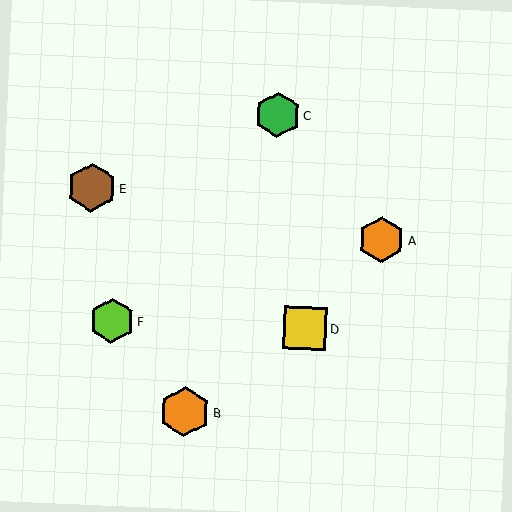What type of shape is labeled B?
Shape B is an orange hexagon.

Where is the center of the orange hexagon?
The center of the orange hexagon is at (382, 240).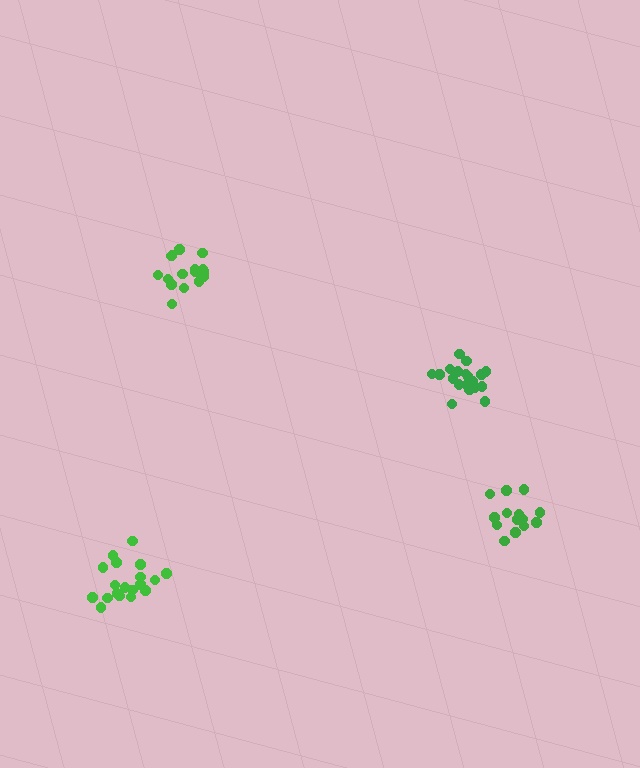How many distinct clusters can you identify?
There are 4 distinct clusters.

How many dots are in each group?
Group 1: 14 dots, Group 2: 16 dots, Group 3: 19 dots, Group 4: 19 dots (68 total).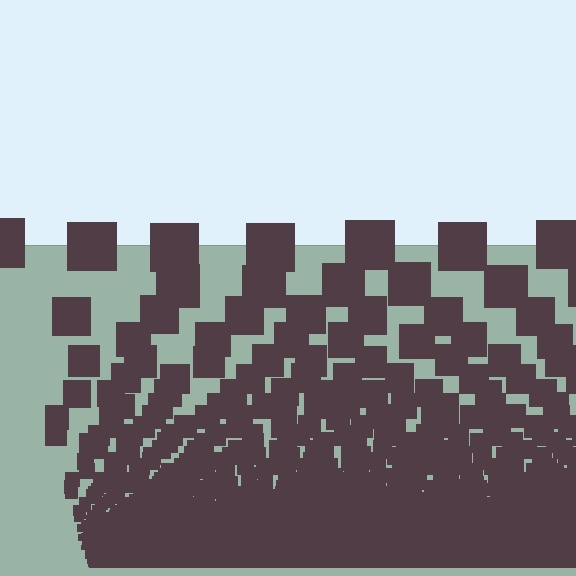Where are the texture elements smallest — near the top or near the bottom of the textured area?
Near the bottom.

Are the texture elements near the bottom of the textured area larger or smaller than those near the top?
Smaller. The gradient is inverted — elements near the bottom are smaller and denser.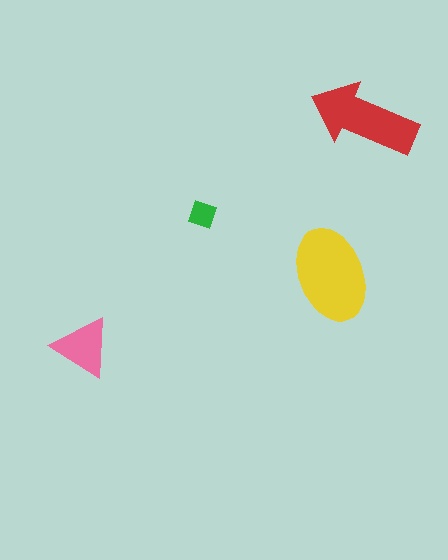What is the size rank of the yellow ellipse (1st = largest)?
1st.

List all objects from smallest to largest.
The green diamond, the pink triangle, the red arrow, the yellow ellipse.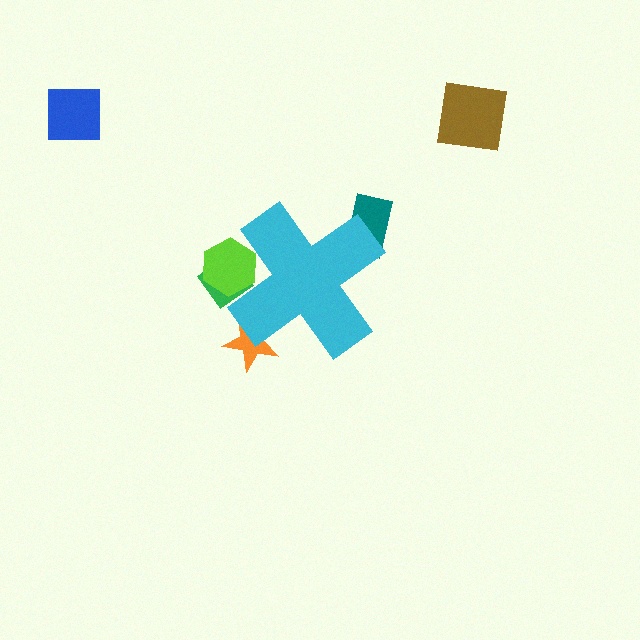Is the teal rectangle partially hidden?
Yes, the teal rectangle is partially hidden behind the cyan cross.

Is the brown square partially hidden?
No, the brown square is fully visible.